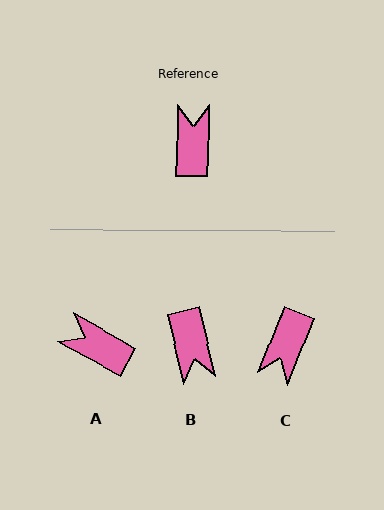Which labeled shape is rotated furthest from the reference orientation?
B, about 166 degrees away.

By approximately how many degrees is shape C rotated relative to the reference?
Approximately 159 degrees counter-clockwise.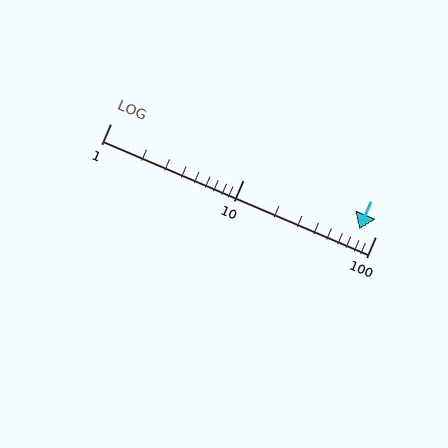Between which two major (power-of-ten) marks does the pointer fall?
The pointer is between 10 and 100.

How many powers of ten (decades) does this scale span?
The scale spans 2 decades, from 1 to 100.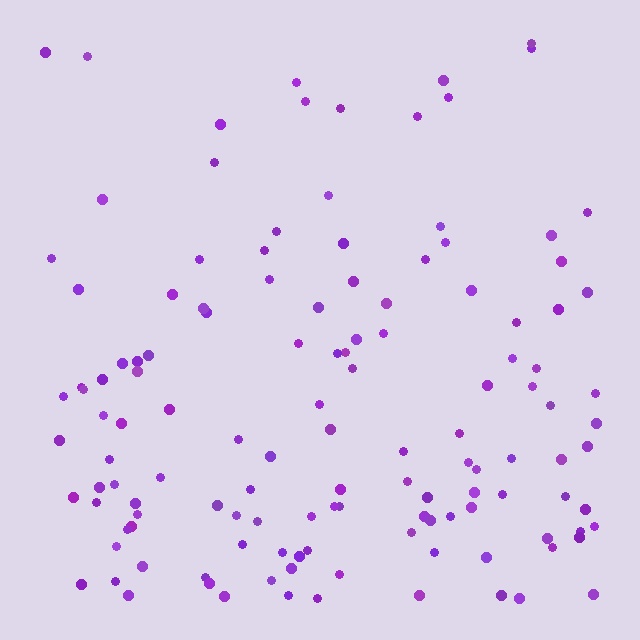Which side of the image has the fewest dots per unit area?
The top.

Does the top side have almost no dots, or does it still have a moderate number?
Still a moderate number, just noticeably fewer than the bottom.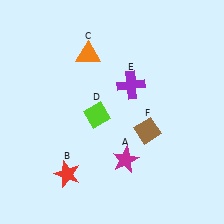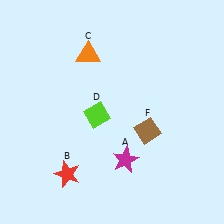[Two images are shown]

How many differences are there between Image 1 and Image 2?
There is 1 difference between the two images.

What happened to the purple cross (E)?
The purple cross (E) was removed in Image 2. It was in the top-right area of Image 1.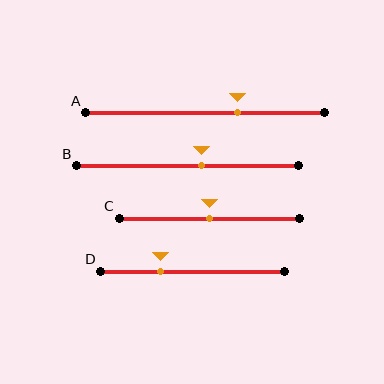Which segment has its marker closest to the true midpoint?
Segment C has its marker closest to the true midpoint.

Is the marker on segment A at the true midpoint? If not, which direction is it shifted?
No, the marker on segment A is shifted to the right by about 14% of the segment length.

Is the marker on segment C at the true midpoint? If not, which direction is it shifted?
Yes, the marker on segment C is at the true midpoint.